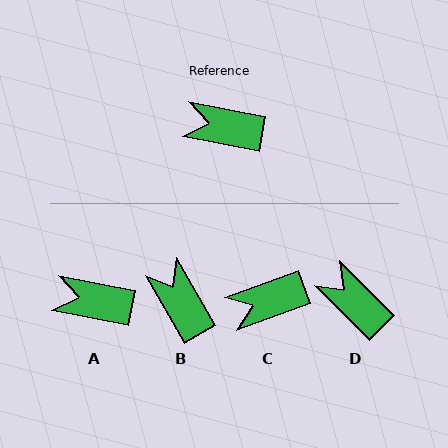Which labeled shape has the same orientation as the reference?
A.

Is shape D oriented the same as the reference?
No, it is off by about 34 degrees.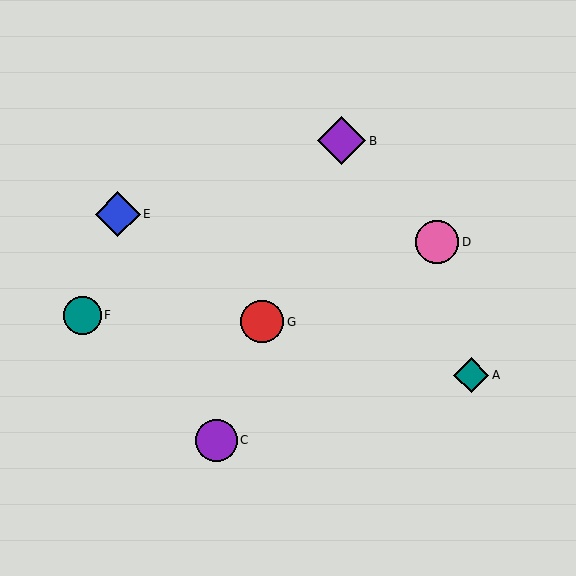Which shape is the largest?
The purple diamond (labeled B) is the largest.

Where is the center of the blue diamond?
The center of the blue diamond is at (118, 214).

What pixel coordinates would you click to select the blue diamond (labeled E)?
Click at (118, 214) to select the blue diamond E.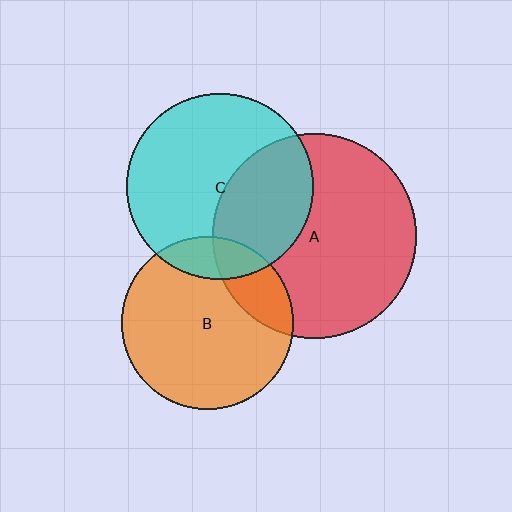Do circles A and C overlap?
Yes.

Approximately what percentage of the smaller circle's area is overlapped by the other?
Approximately 40%.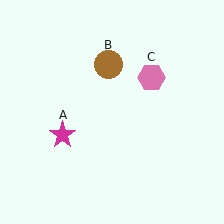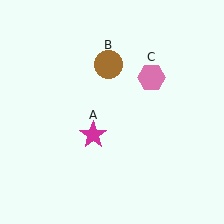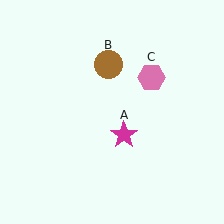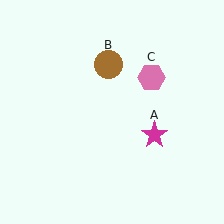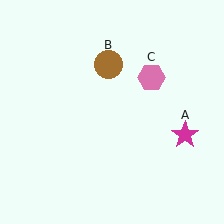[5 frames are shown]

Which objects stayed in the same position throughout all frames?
Brown circle (object B) and pink hexagon (object C) remained stationary.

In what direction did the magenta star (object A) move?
The magenta star (object A) moved right.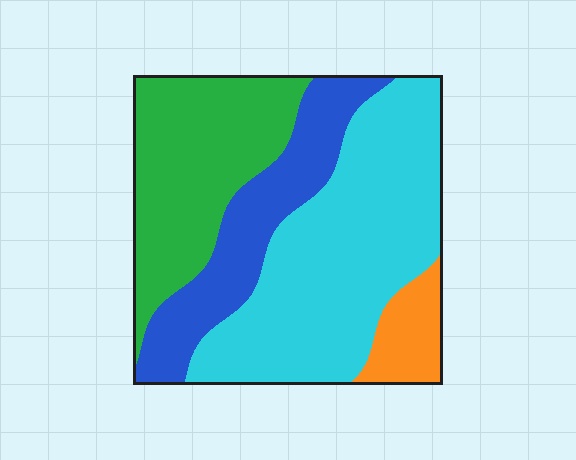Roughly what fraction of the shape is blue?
Blue takes up less than a quarter of the shape.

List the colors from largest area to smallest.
From largest to smallest: cyan, green, blue, orange.